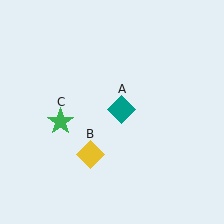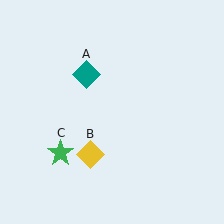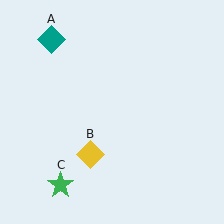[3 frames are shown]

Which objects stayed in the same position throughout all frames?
Yellow diamond (object B) remained stationary.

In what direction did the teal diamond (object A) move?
The teal diamond (object A) moved up and to the left.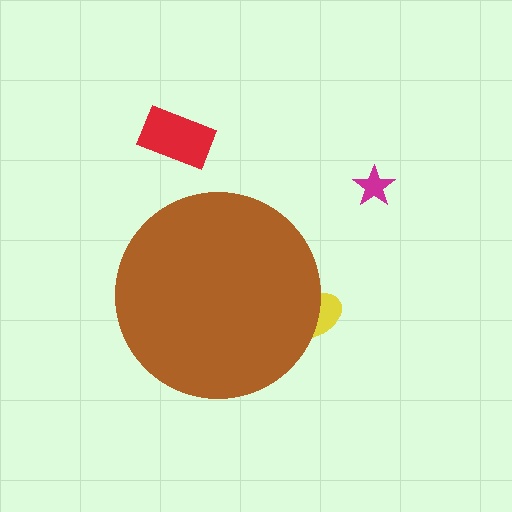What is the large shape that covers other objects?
A brown circle.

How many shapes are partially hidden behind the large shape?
1 shape is partially hidden.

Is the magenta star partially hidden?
No, the magenta star is fully visible.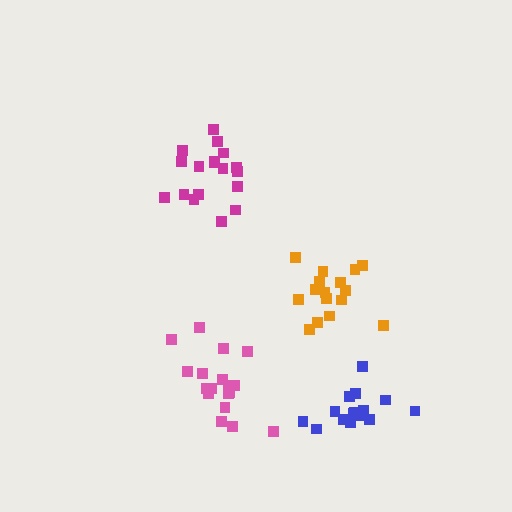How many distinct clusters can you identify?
There are 4 distinct clusters.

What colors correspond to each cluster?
The clusters are colored: magenta, orange, blue, pink.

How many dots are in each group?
Group 1: 18 dots, Group 2: 16 dots, Group 3: 16 dots, Group 4: 18 dots (68 total).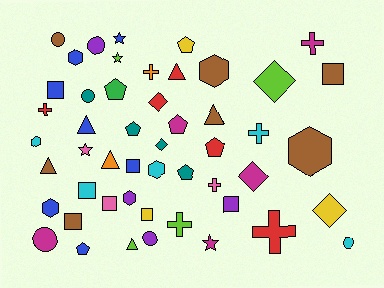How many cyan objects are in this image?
There are 5 cyan objects.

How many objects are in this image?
There are 50 objects.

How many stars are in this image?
There are 4 stars.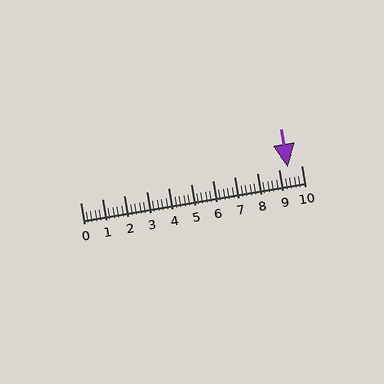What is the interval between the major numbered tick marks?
The major tick marks are spaced 1 units apart.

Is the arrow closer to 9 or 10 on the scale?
The arrow is closer to 9.